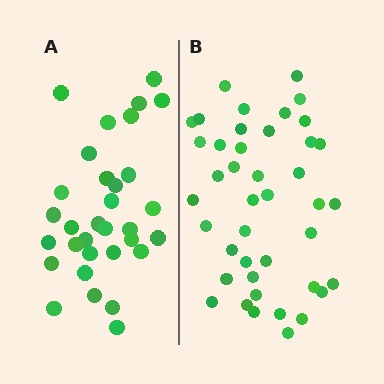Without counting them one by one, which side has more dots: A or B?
Region B (the right region) has more dots.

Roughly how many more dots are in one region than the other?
Region B has roughly 10 or so more dots than region A.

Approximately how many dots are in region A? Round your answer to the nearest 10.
About 30 dots. (The exact count is 32, which rounds to 30.)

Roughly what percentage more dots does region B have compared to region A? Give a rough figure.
About 30% more.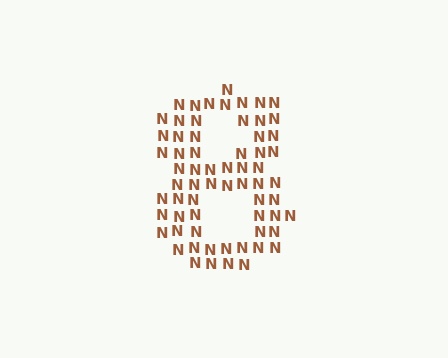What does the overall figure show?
The overall figure shows the digit 8.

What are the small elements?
The small elements are letter N's.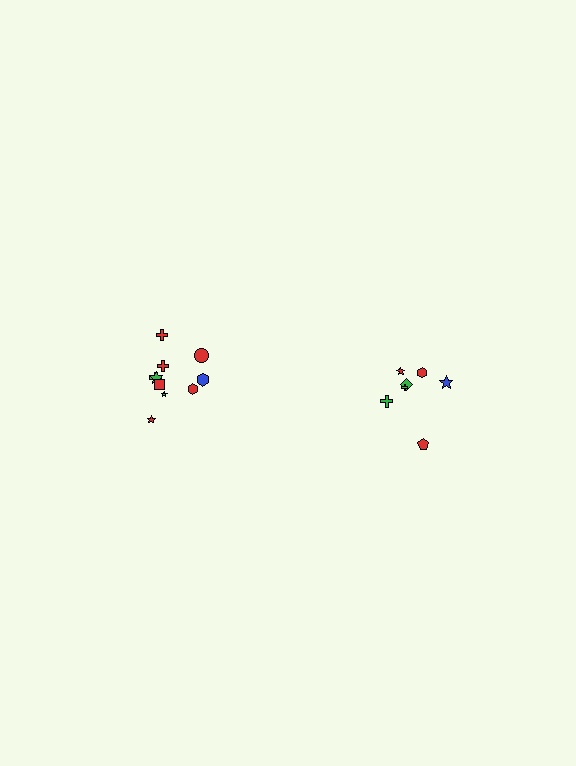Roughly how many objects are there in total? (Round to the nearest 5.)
Roughly 15 objects in total.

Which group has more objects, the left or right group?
The left group.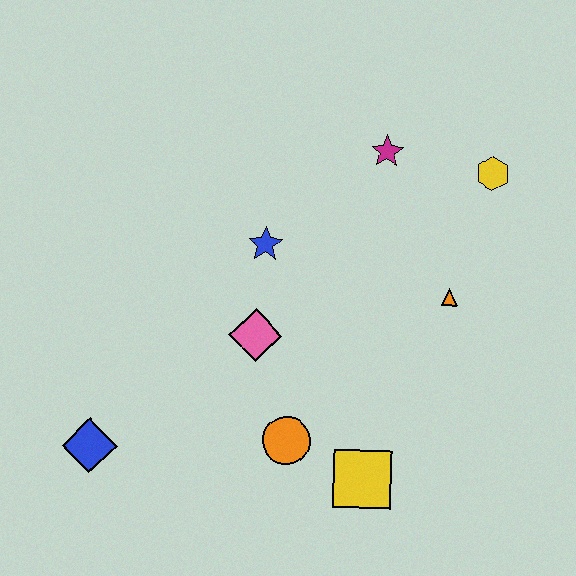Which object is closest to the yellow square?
The orange circle is closest to the yellow square.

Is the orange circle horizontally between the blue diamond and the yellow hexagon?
Yes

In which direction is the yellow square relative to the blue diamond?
The yellow square is to the right of the blue diamond.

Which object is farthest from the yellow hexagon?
The blue diamond is farthest from the yellow hexagon.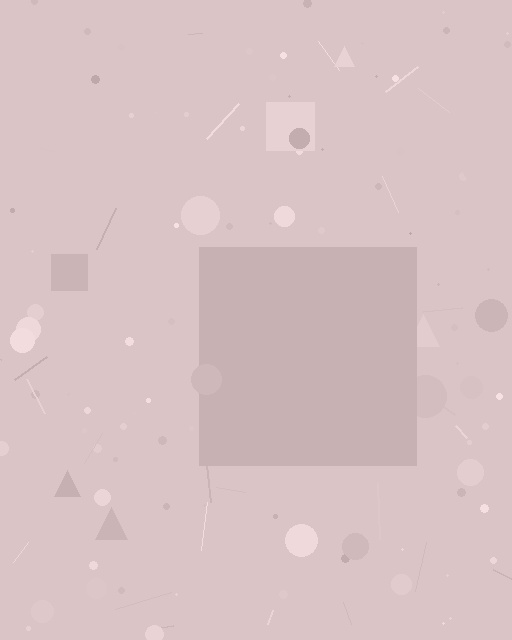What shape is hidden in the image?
A square is hidden in the image.